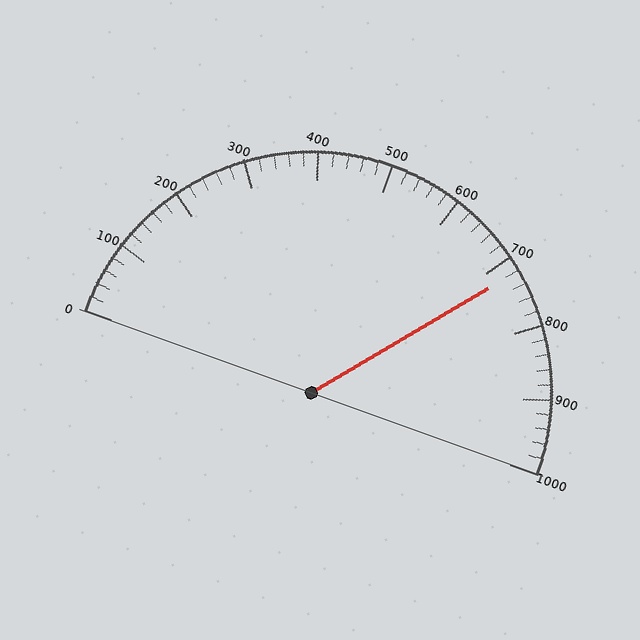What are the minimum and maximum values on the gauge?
The gauge ranges from 0 to 1000.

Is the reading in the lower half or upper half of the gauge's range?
The reading is in the upper half of the range (0 to 1000).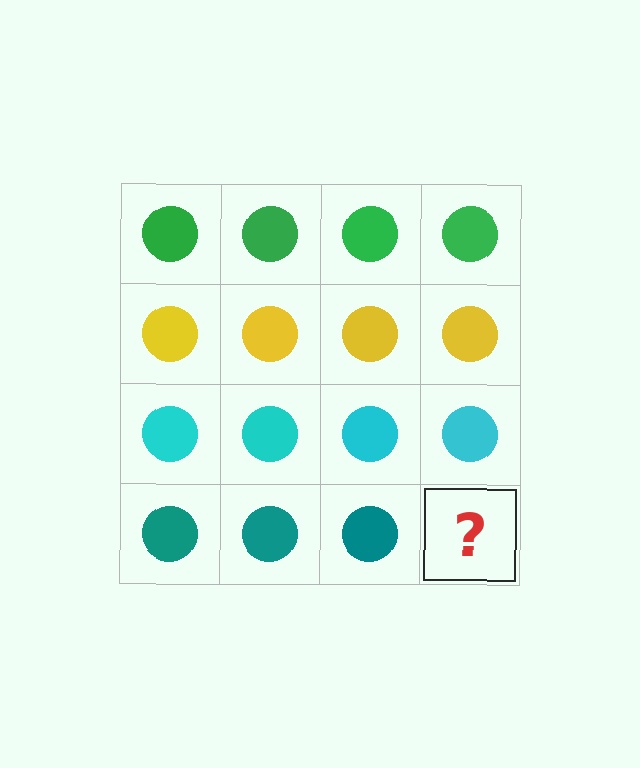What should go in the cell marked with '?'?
The missing cell should contain a teal circle.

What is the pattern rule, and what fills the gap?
The rule is that each row has a consistent color. The gap should be filled with a teal circle.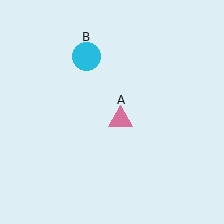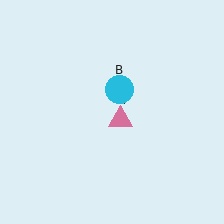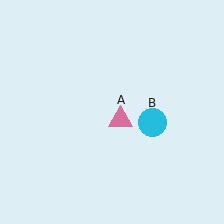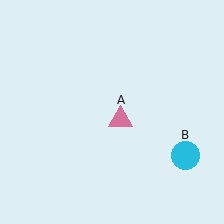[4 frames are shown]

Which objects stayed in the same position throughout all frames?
Pink triangle (object A) remained stationary.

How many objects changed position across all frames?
1 object changed position: cyan circle (object B).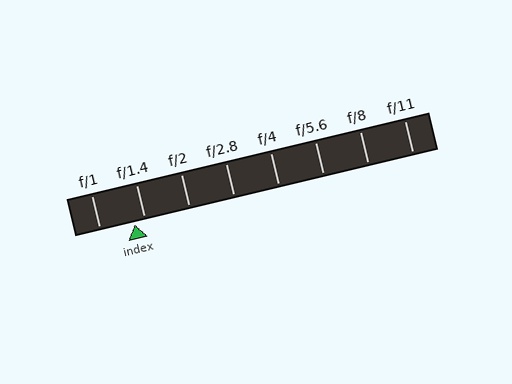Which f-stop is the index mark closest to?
The index mark is closest to f/1.4.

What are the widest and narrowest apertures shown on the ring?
The widest aperture shown is f/1 and the narrowest is f/11.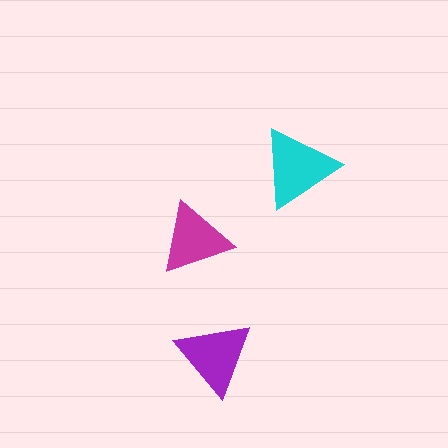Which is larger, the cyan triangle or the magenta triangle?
The cyan one.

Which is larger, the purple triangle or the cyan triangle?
The cyan one.